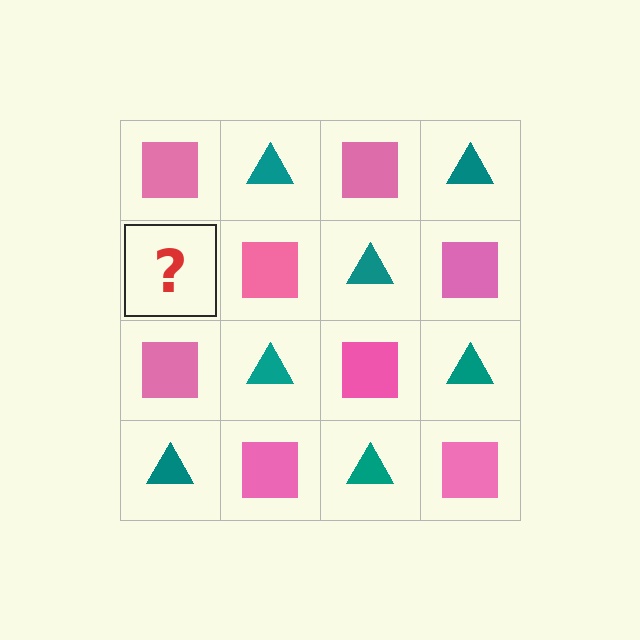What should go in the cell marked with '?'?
The missing cell should contain a teal triangle.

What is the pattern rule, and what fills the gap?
The rule is that it alternates pink square and teal triangle in a checkerboard pattern. The gap should be filled with a teal triangle.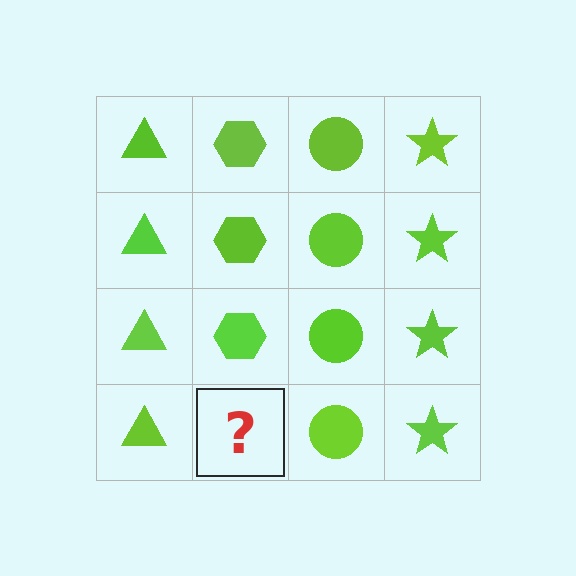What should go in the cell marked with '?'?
The missing cell should contain a lime hexagon.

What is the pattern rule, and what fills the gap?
The rule is that each column has a consistent shape. The gap should be filled with a lime hexagon.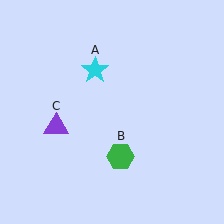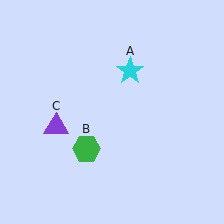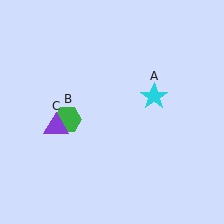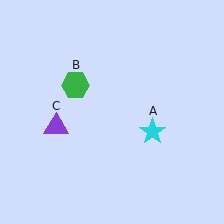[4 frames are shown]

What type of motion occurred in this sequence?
The cyan star (object A), green hexagon (object B) rotated clockwise around the center of the scene.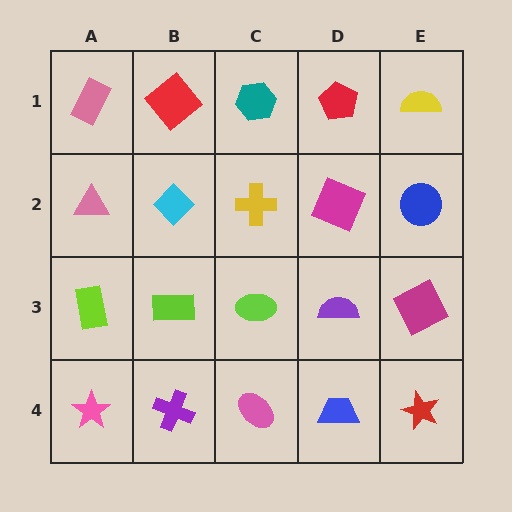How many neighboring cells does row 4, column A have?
2.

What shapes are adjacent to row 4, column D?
A purple semicircle (row 3, column D), a pink ellipse (row 4, column C), a red star (row 4, column E).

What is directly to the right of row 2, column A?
A cyan diamond.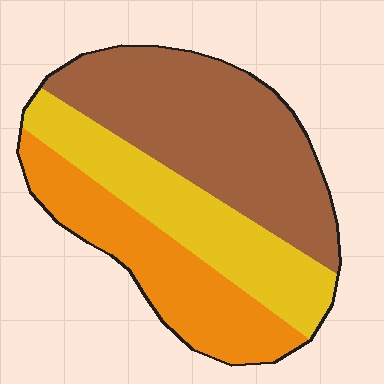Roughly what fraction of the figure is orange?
Orange covers around 30% of the figure.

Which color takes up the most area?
Brown, at roughly 45%.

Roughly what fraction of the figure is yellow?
Yellow covers 29% of the figure.